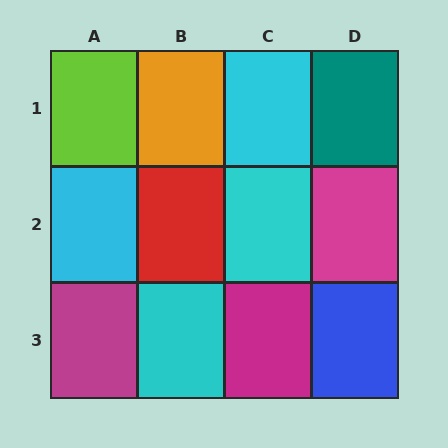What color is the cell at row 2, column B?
Red.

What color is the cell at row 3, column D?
Blue.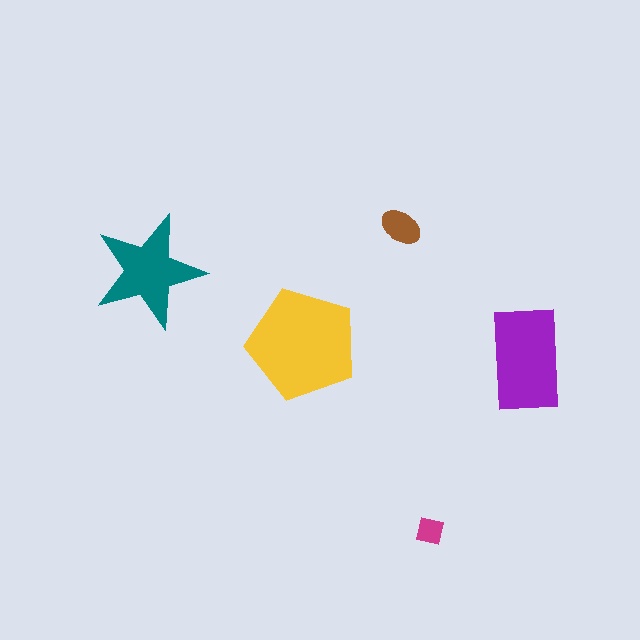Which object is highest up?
The brown ellipse is topmost.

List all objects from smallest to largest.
The magenta square, the brown ellipse, the teal star, the purple rectangle, the yellow pentagon.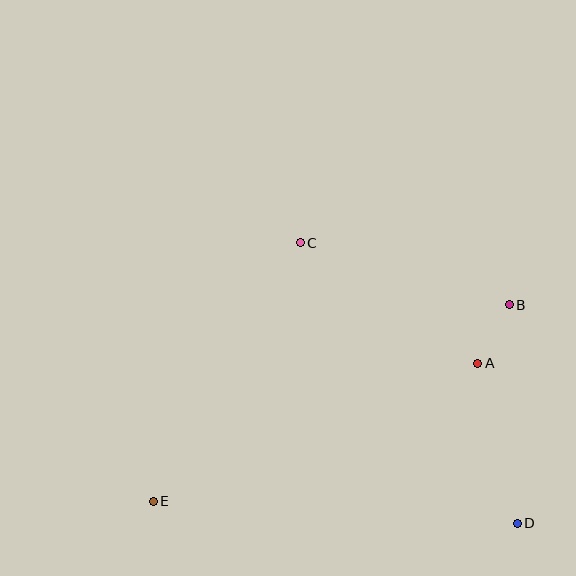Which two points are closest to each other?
Points A and B are closest to each other.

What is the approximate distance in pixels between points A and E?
The distance between A and E is approximately 352 pixels.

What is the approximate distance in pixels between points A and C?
The distance between A and C is approximately 215 pixels.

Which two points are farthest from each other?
Points B and E are farthest from each other.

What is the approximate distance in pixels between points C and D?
The distance between C and D is approximately 355 pixels.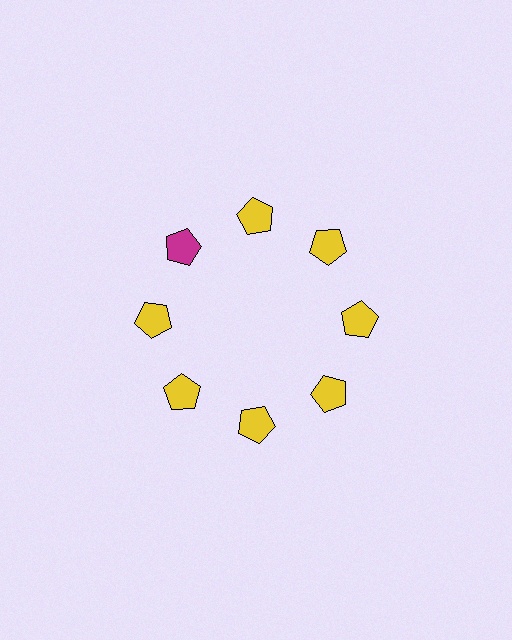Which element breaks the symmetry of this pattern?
The magenta pentagon at roughly the 10 o'clock position breaks the symmetry. All other shapes are yellow pentagons.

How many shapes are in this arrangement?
There are 8 shapes arranged in a ring pattern.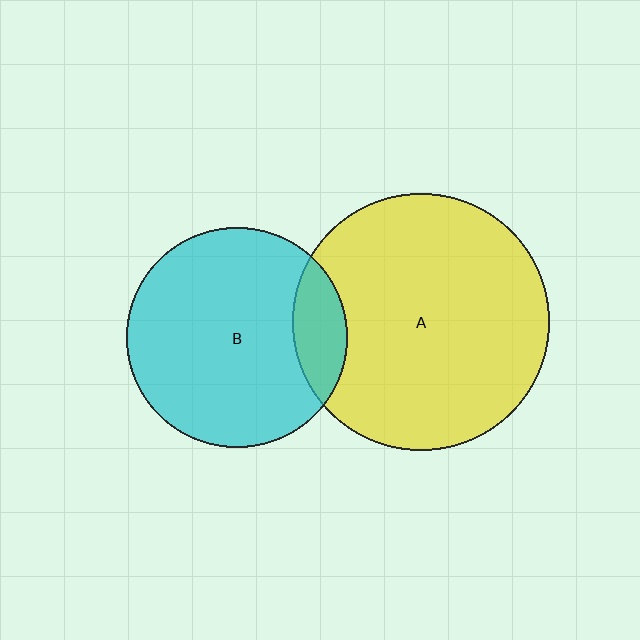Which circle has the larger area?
Circle A (yellow).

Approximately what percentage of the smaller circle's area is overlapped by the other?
Approximately 15%.